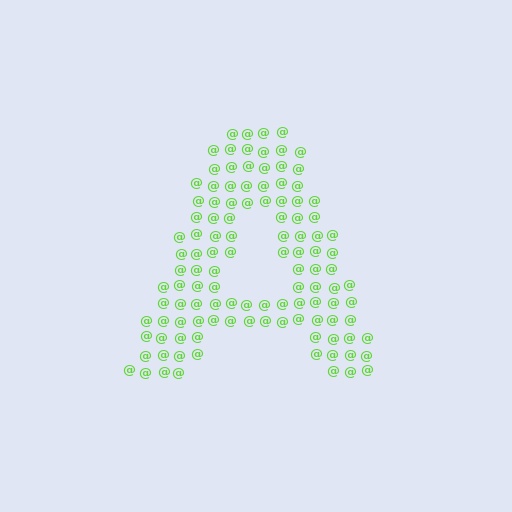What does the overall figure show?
The overall figure shows the letter A.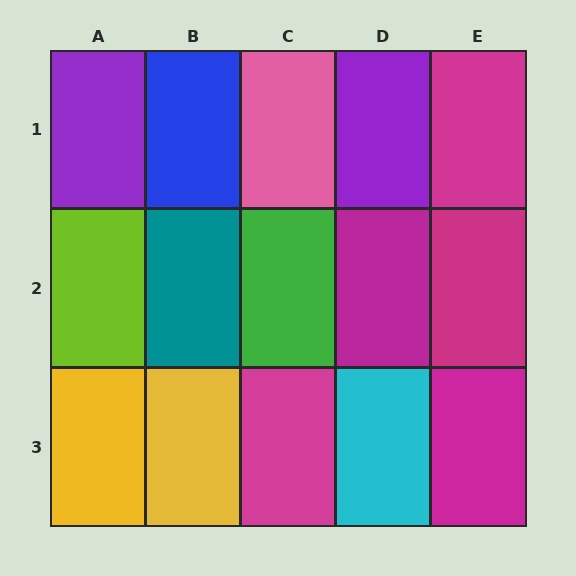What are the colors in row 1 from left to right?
Purple, blue, pink, purple, magenta.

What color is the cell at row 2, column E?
Magenta.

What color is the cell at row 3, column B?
Yellow.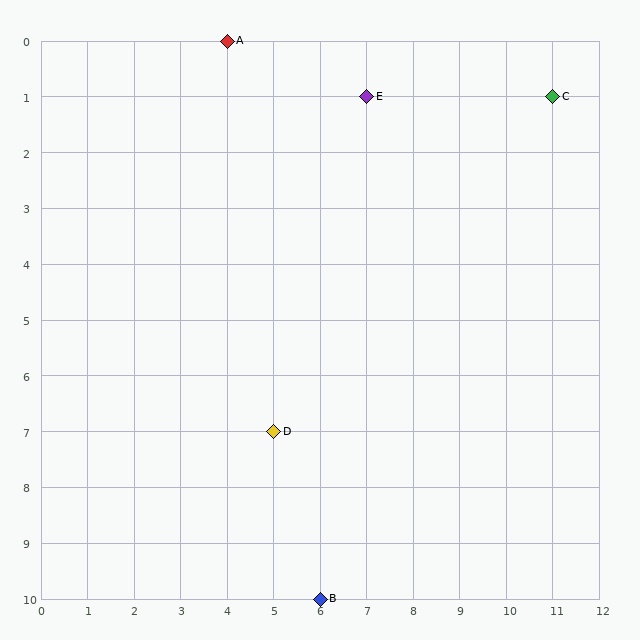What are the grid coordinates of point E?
Point E is at grid coordinates (7, 1).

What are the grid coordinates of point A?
Point A is at grid coordinates (4, 0).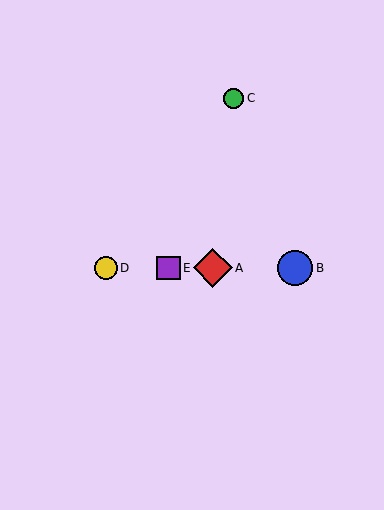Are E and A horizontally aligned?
Yes, both are at y≈268.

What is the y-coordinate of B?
Object B is at y≈268.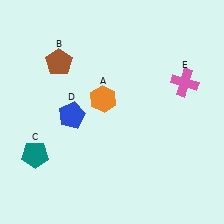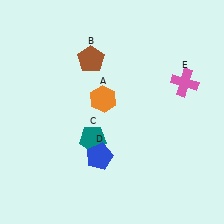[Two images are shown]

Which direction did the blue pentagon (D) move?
The blue pentagon (D) moved down.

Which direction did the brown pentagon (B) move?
The brown pentagon (B) moved right.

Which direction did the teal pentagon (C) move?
The teal pentagon (C) moved right.